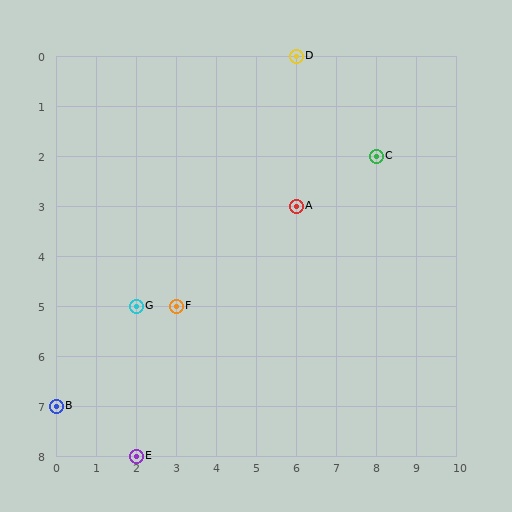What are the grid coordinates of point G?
Point G is at grid coordinates (2, 5).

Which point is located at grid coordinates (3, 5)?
Point F is at (3, 5).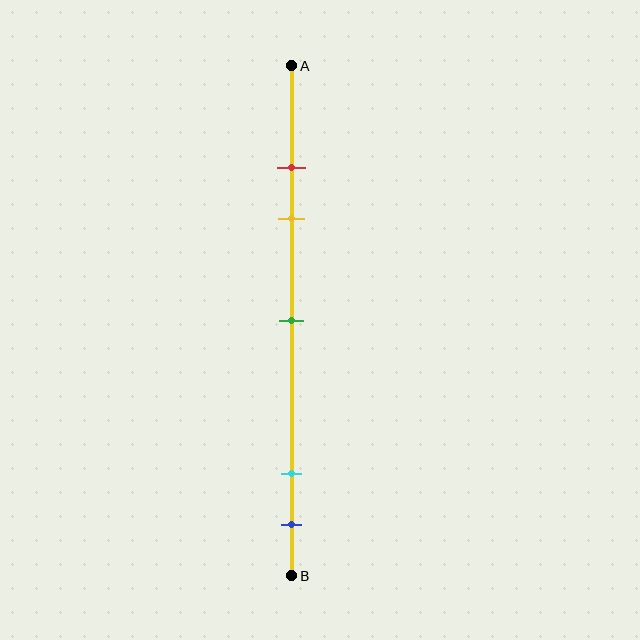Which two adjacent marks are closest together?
The red and yellow marks are the closest adjacent pair.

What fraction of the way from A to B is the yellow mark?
The yellow mark is approximately 30% (0.3) of the way from A to B.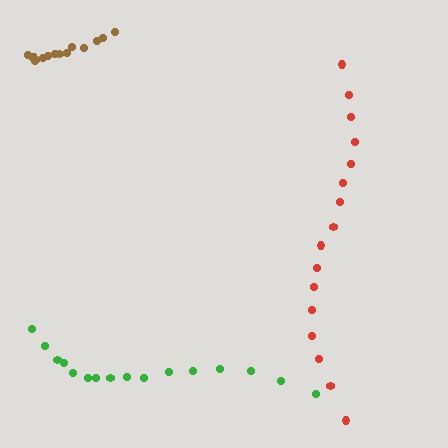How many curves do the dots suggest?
There are 3 distinct paths.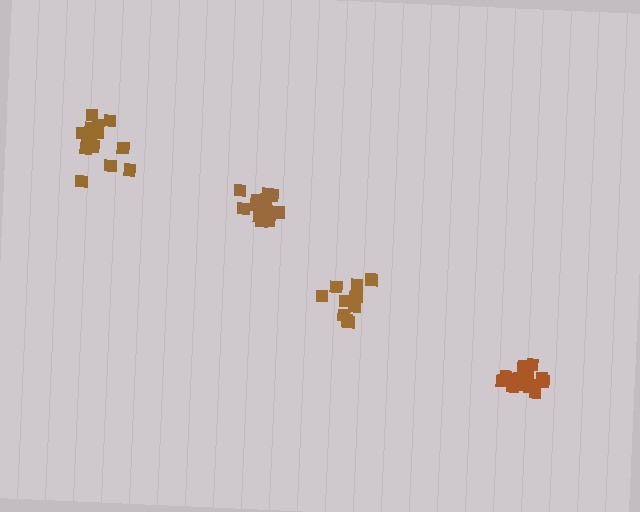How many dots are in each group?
Group 1: 13 dots, Group 2: 18 dots, Group 3: 15 dots, Group 4: 14 dots (60 total).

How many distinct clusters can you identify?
There are 4 distinct clusters.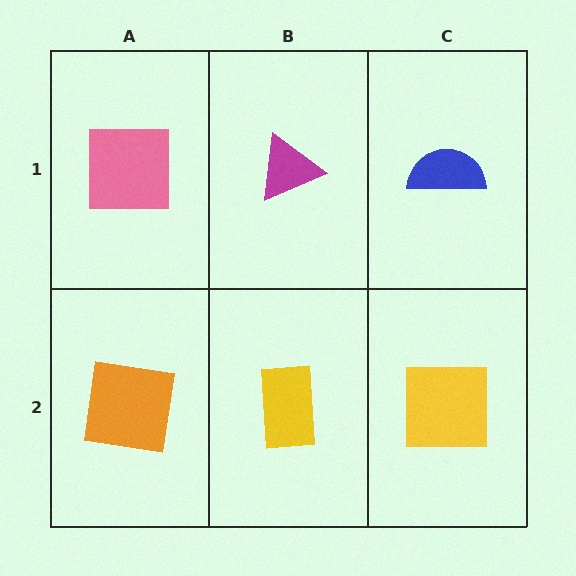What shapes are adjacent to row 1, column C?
A yellow square (row 2, column C), a magenta triangle (row 1, column B).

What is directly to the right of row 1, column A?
A magenta triangle.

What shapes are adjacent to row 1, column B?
A yellow rectangle (row 2, column B), a pink square (row 1, column A), a blue semicircle (row 1, column C).